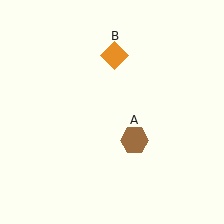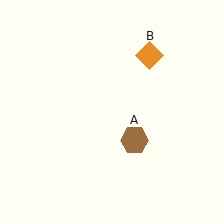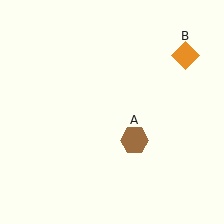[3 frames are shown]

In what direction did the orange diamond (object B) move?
The orange diamond (object B) moved right.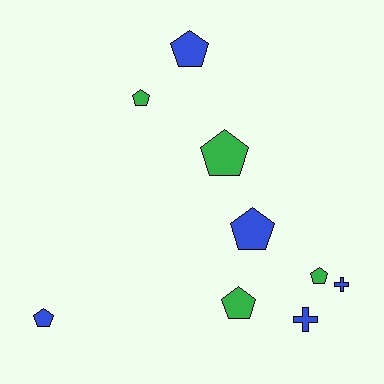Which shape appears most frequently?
Pentagon, with 7 objects.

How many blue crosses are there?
There are 2 blue crosses.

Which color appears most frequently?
Blue, with 5 objects.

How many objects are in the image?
There are 9 objects.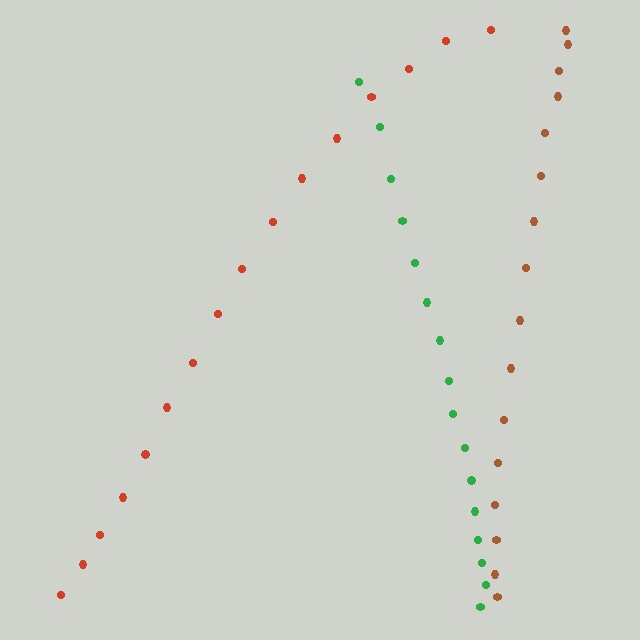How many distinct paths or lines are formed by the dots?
There are 3 distinct paths.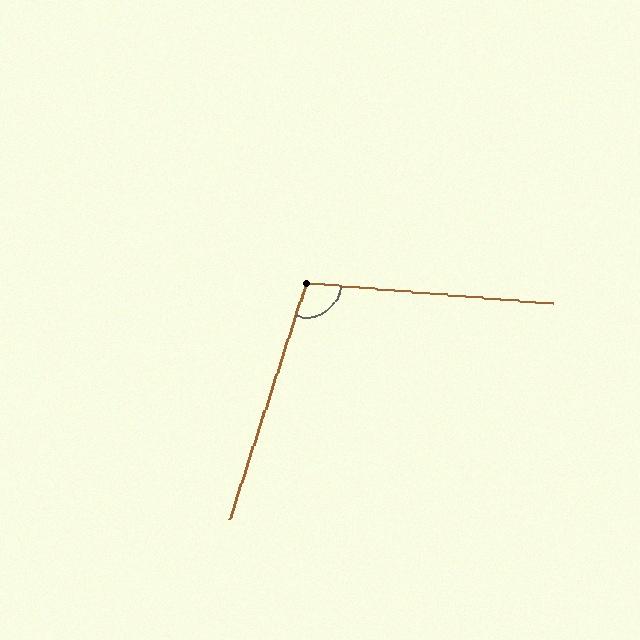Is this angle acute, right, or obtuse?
It is obtuse.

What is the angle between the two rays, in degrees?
Approximately 103 degrees.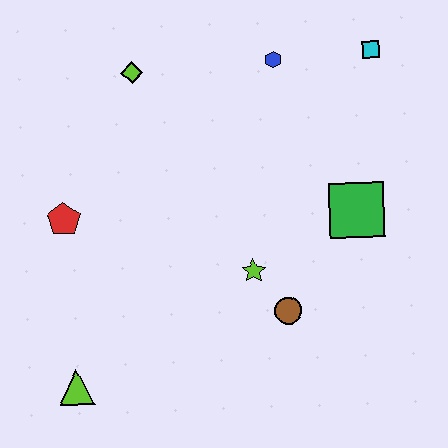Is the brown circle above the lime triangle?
Yes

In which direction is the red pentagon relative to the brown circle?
The red pentagon is to the left of the brown circle.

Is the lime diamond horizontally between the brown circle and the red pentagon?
Yes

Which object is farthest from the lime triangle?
The cyan square is farthest from the lime triangle.